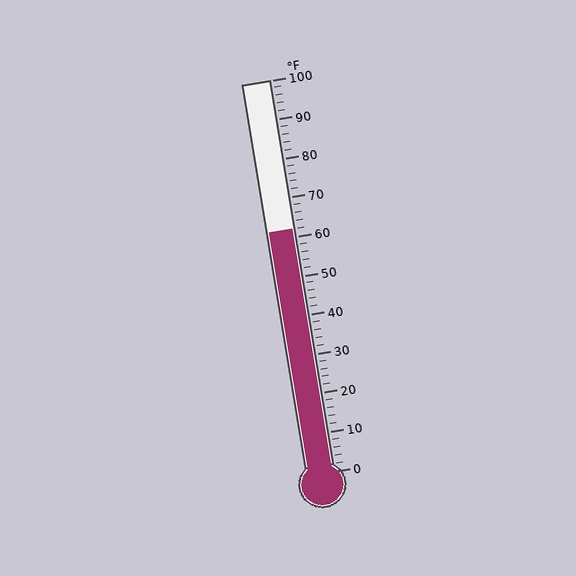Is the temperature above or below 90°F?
The temperature is below 90°F.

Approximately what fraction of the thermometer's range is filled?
The thermometer is filled to approximately 60% of its range.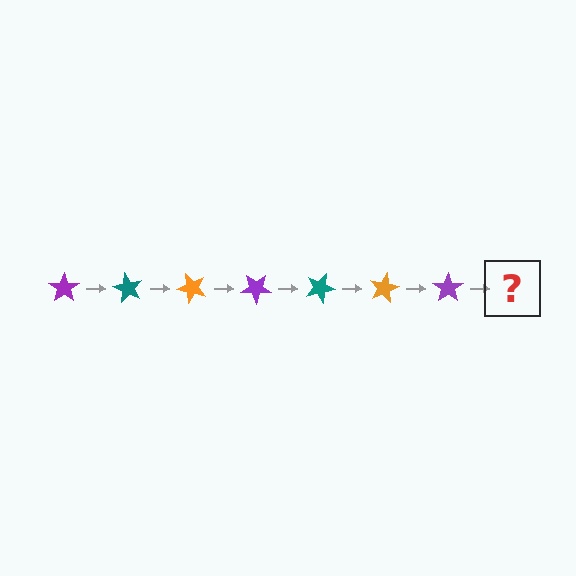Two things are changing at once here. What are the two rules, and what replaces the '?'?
The two rules are that it rotates 60 degrees each step and the color cycles through purple, teal, and orange. The '?' should be a teal star, rotated 420 degrees from the start.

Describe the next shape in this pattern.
It should be a teal star, rotated 420 degrees from the start.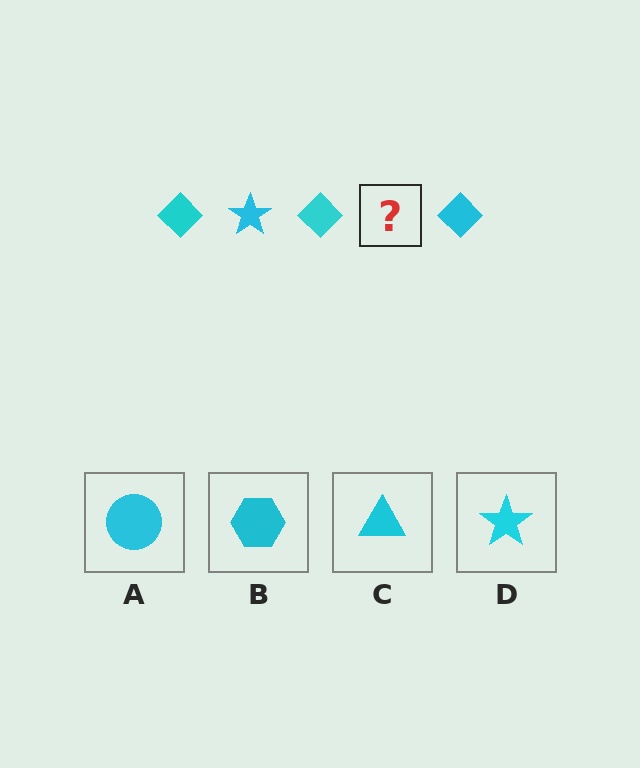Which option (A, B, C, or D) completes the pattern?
D.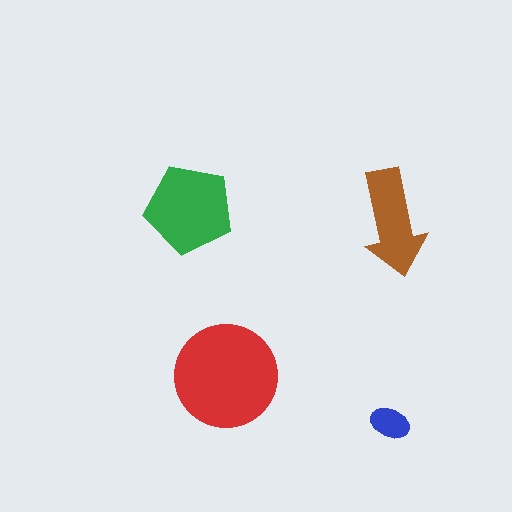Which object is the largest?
The red circle.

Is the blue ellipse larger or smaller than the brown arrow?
Smaller.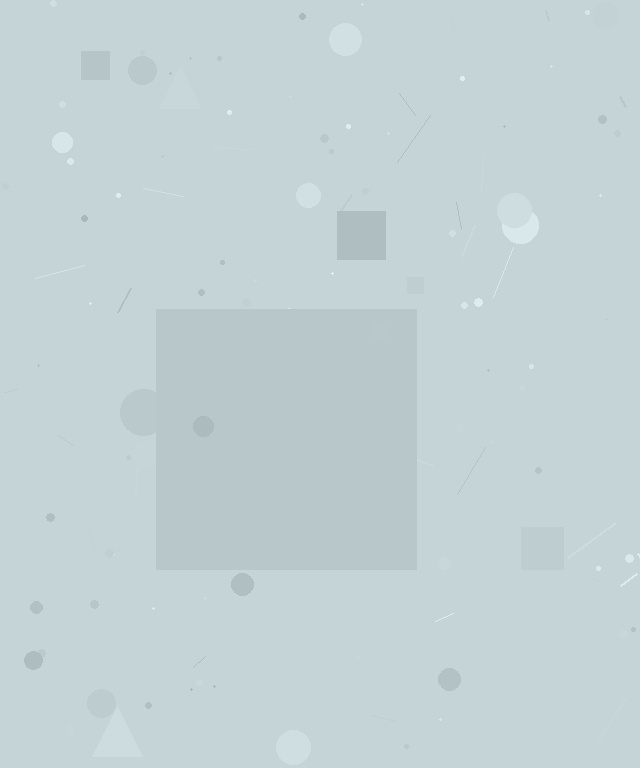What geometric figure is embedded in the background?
A square is embedded in the background.